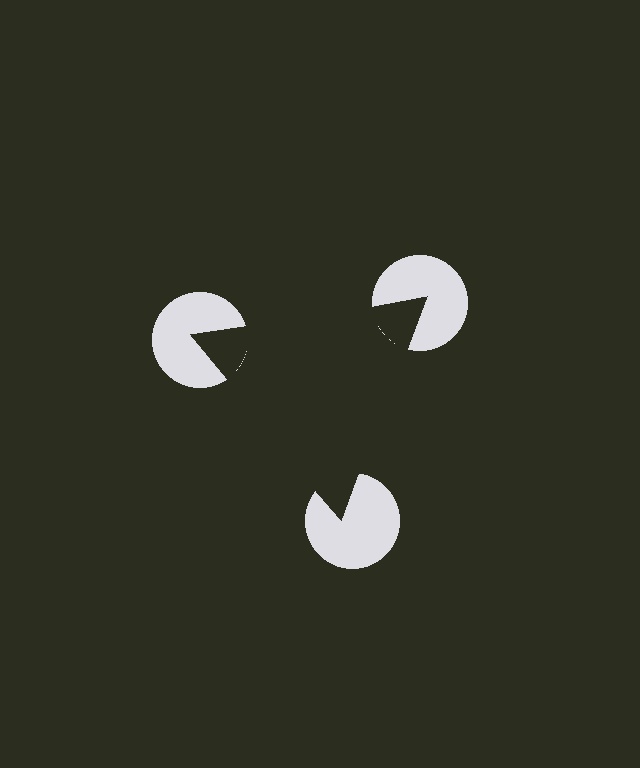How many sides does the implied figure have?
3 sides.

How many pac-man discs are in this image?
There are 3 — one at each vertex of the illusory triangle.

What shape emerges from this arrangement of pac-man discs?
An illusory triangle — its edges are inferred from the aligned wedge cuts in the pac-man discs, not physically drawn.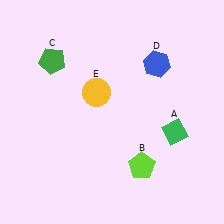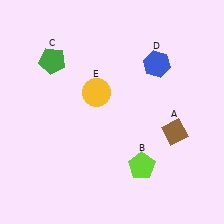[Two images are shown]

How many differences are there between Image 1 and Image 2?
There is 1 difference between the two images.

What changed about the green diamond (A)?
In Image 1, A is green. In Image 2, it changed to brown.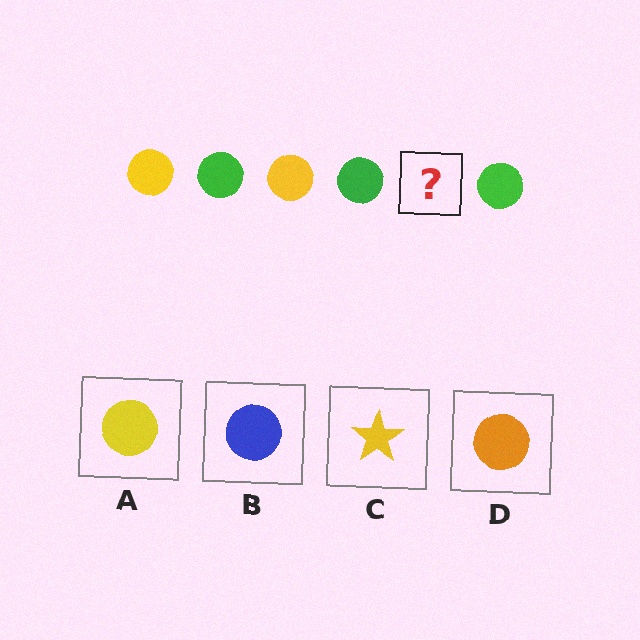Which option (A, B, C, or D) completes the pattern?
A.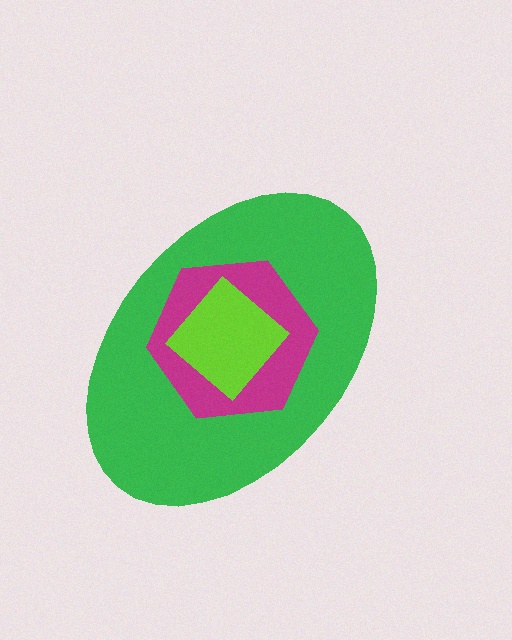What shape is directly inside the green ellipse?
The magenta hexagon.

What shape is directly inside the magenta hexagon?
The lime diamond.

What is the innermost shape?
The lime diamond.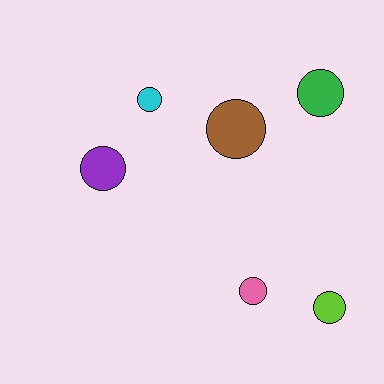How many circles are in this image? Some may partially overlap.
There are 6 circles.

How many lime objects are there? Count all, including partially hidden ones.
There is 1 lime object.